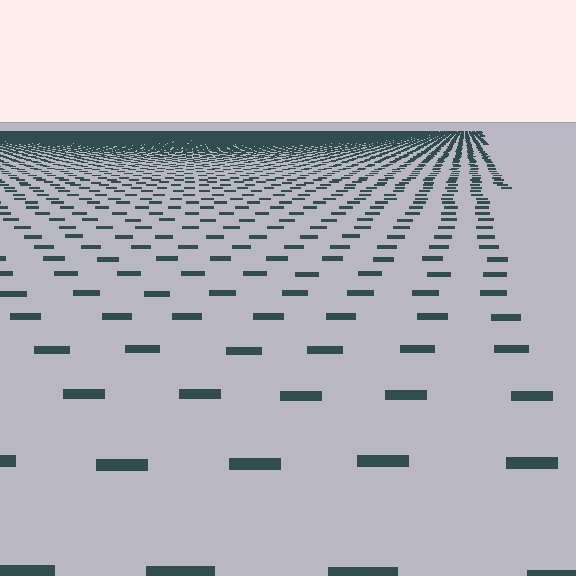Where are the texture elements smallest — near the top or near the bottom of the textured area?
Near the top.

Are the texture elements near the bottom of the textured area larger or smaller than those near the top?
Larger. Near the bottom, elements are closer to the viewer and appear at a bigger on-screen size.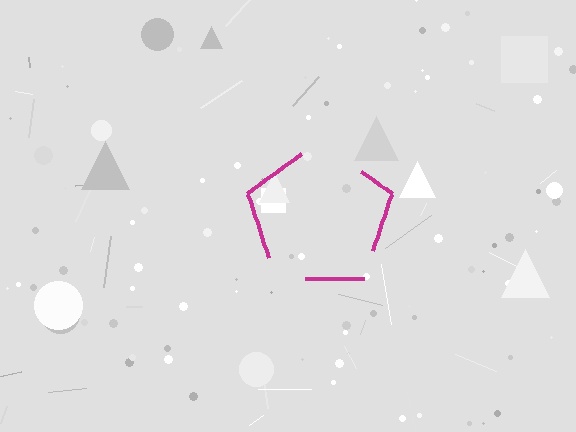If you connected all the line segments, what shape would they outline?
They would outline a pentagon.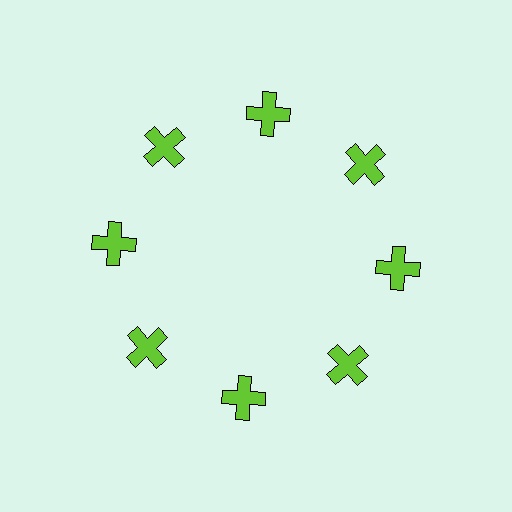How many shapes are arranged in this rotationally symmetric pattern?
There are 8 shapes, arranged in 8 groups of 1.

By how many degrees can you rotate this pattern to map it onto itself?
The pattern maps onto itself every 45 degrees of rotation.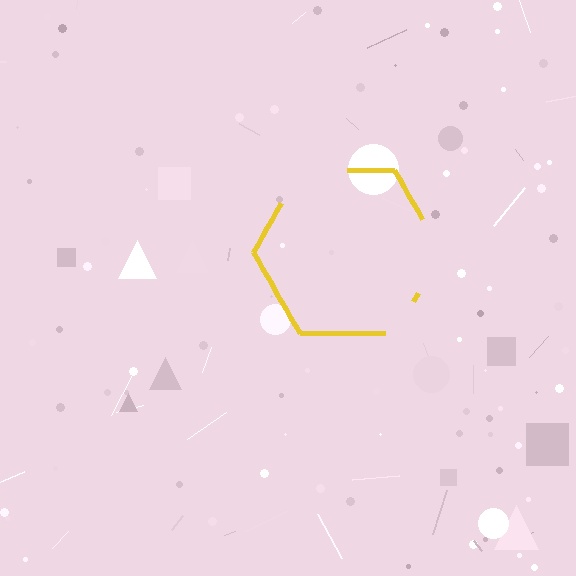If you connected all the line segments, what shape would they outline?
They would outline a hexagon.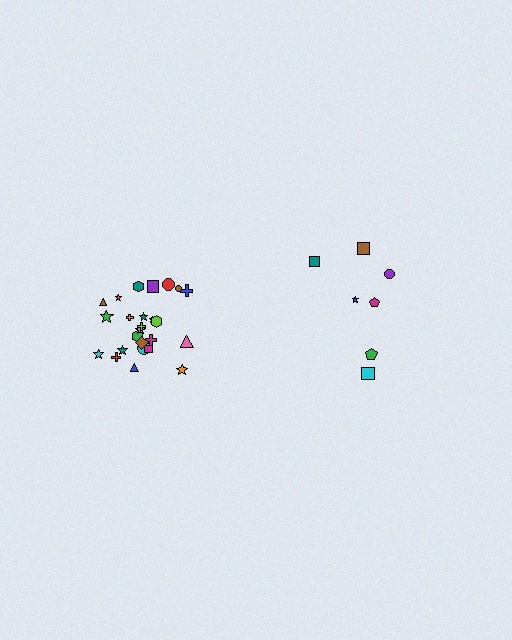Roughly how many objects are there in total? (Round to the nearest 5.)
Roughly 30 objects in total.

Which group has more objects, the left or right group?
The left group.